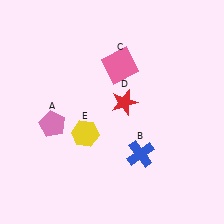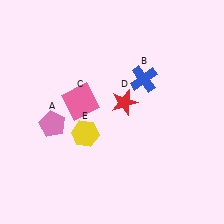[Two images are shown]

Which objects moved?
The objects that moved are: the blue cross (B), the pink square (C).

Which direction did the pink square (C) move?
The pink square (C) moved left.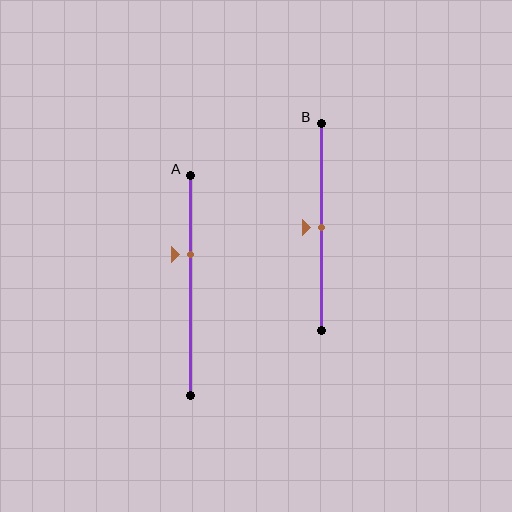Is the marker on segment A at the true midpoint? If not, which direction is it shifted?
No, the marker on segment A is shifted upward by about 14% of the segment length.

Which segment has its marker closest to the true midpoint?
Segment B has its marker closest to the true midpoint.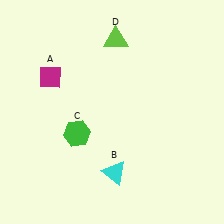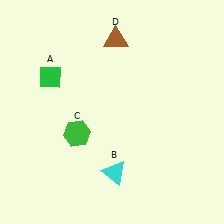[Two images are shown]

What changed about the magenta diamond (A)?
In Image 1, A is magenta. In Image 2, it changed to green.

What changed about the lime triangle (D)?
In Image 1, D is lime. In Image 2, it changed to brown.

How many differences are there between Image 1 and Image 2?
There are 2 differences between the two images.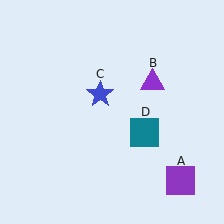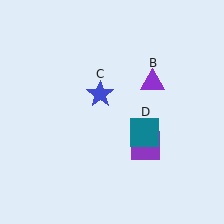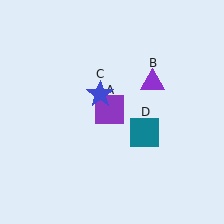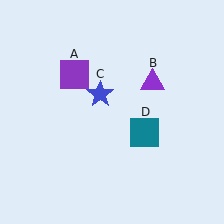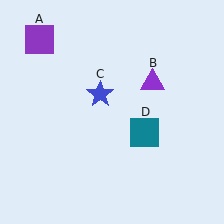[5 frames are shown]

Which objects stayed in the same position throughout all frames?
Purple triangle (object B) and blue star (object C) and teal square (object D) remained stationary.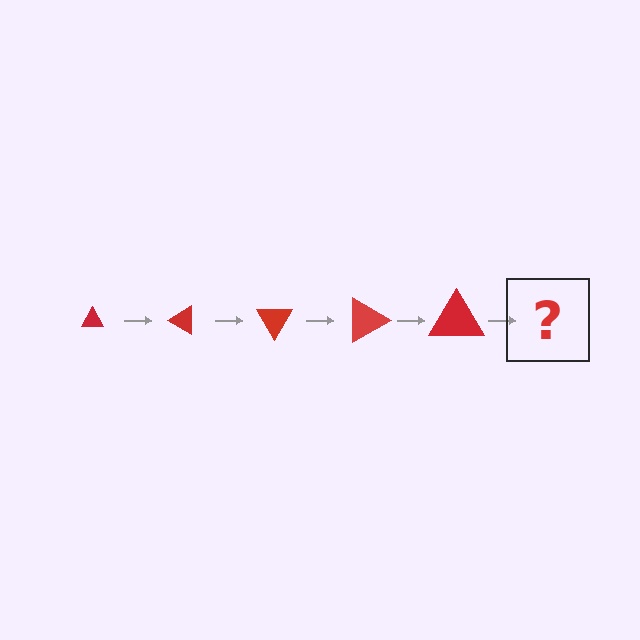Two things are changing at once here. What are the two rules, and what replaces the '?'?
The two rules are that the triangle grows larger each step and it rotates 30 degrees each step. The '?' should be a triangle, larger than the previous one and rotated 150 degrees from the start.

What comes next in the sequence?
The next element should be a triangle, larger than the previous one and rotated 150 degrees from the start.